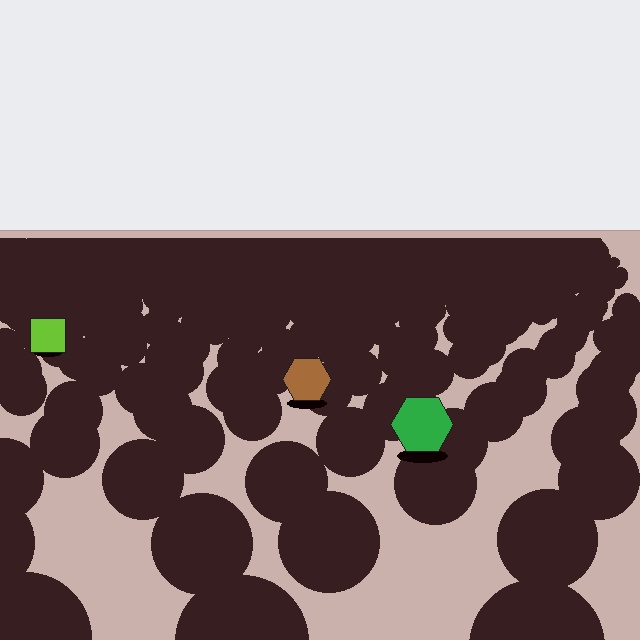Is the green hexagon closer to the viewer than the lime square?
Yes. The green hexagon is closer — you can tell from the texture gradient: the ground texture is coarser near it.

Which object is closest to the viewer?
The green hexagon is closest. The texture marks near it are larger and more spread out.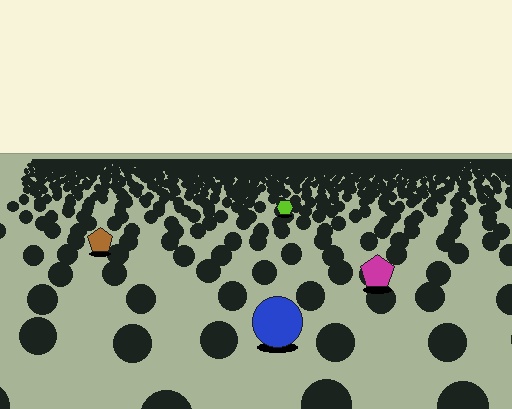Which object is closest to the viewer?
The blue circle is closest. The texture marks near it are larger and more spread out.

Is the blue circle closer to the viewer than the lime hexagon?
Yes. The blue circle is closer — you can tell from the texture gradient: the ground texture is coarser near it.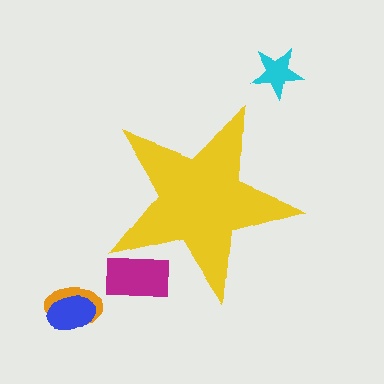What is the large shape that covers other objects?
A yellow star.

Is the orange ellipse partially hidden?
No, the orange ellipse is fully visible.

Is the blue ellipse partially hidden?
No, the blue ellipse is fully visible.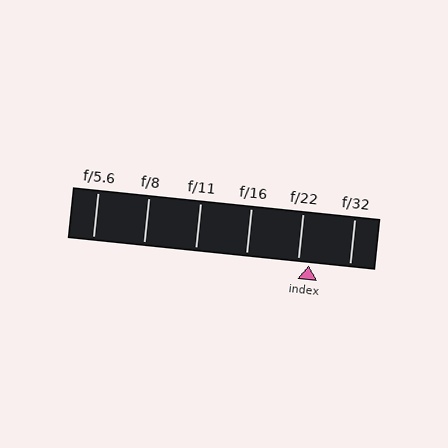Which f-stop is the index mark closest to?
The index mark is closest to f/22.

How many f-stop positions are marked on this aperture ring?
There are 6 f-stop positions marked.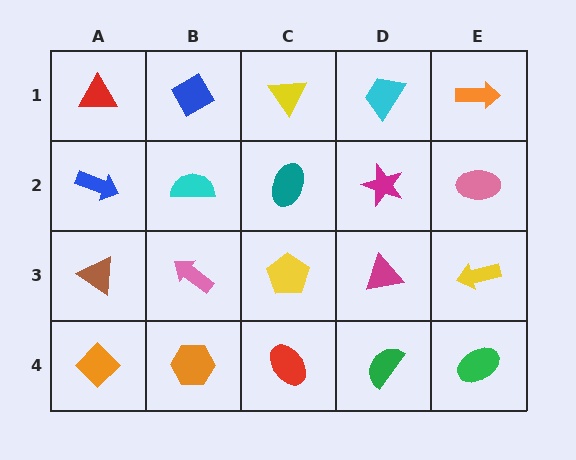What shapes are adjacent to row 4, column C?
A yellow pentagon (row 3, column C), an orange hexagon (row 4, column B), a green semicircle (row 4, column D).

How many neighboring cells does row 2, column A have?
3.